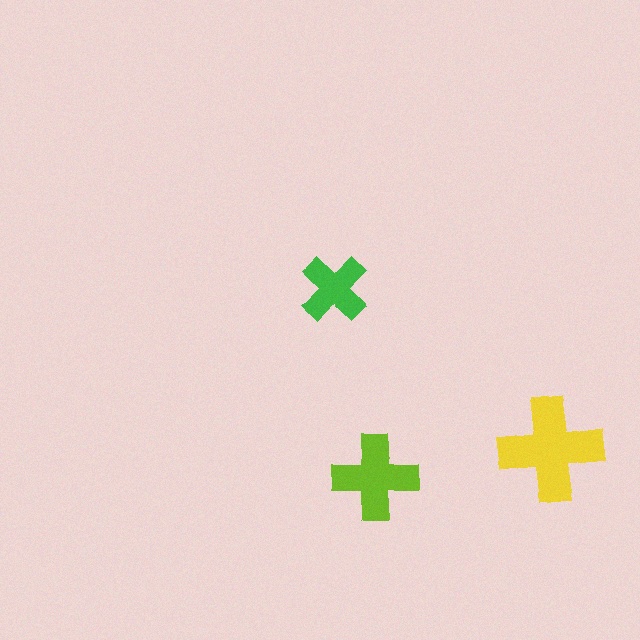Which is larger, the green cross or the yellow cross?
The yellow one.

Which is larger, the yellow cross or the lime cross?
The yellow one.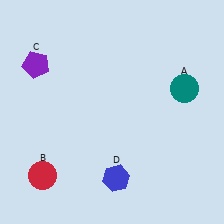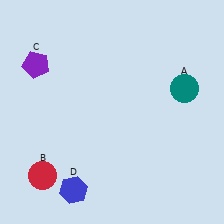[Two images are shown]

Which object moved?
The blue hexagon (D) moved left.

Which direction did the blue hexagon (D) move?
The blue hexagon (D) moved left.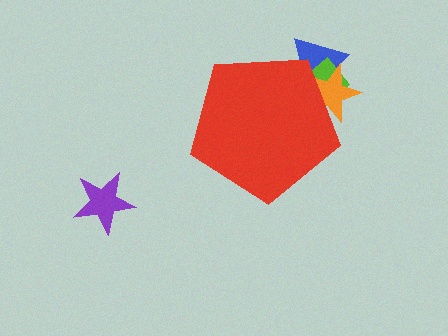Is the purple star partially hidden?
No, the purple star is fully visible.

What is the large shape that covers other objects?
A red pentagon.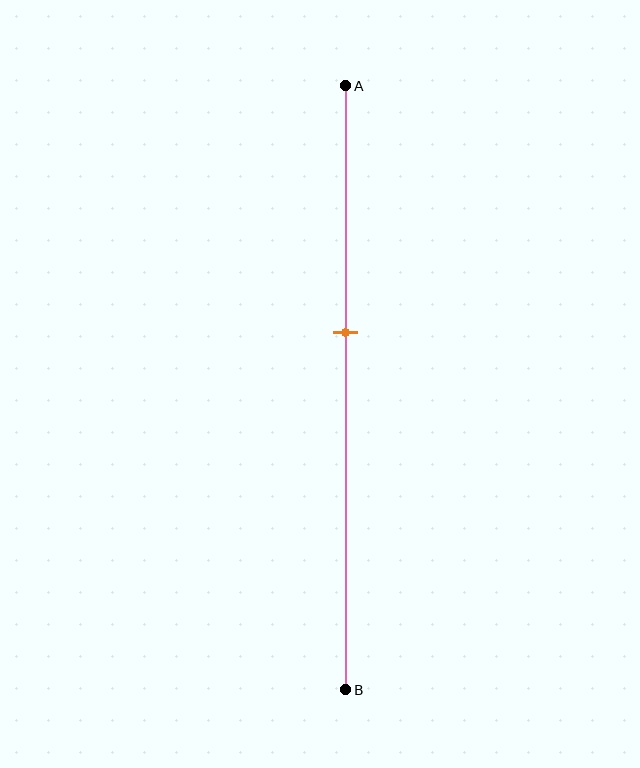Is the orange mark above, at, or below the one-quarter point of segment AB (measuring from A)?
The orange mark is below the one-quarter point of segment AB.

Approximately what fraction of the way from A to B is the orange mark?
The orange mark is approximately 40% of the way from A to B.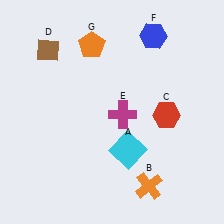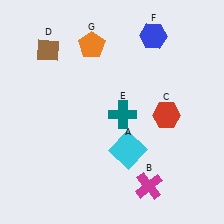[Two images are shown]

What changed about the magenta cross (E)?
In Image 1, E is magenta. In Image 2, it changed to teal.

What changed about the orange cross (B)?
In Image 1, B is orange. In Image 2, it changed to magenta.